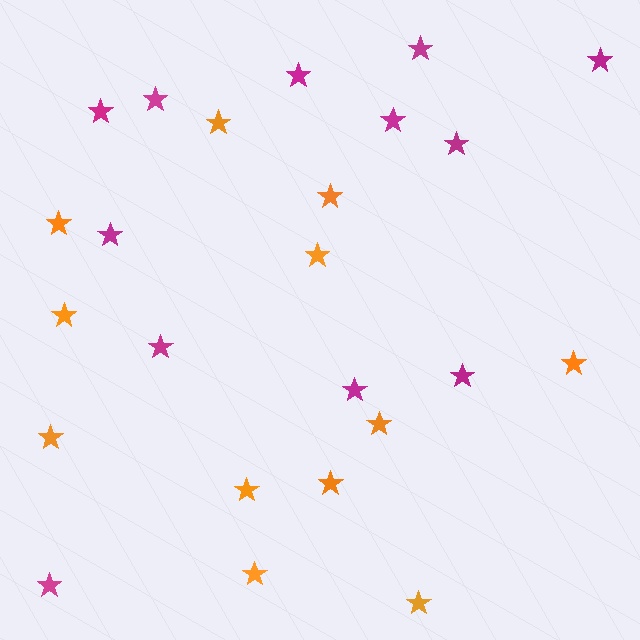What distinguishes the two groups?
There are 2 groups: one group of orange stars (12) and one group of magenta stars (12).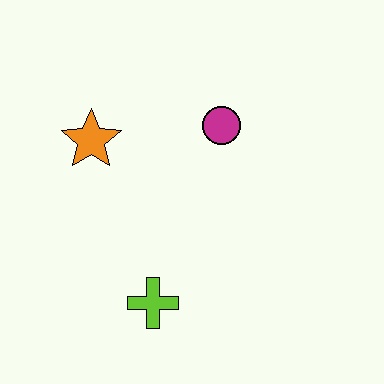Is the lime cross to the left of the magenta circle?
Yes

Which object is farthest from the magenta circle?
The lime cross is farthest from the magenta circle.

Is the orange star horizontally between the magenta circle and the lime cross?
No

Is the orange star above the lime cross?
Yes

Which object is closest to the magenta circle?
The orange star is closest to the magenta circle.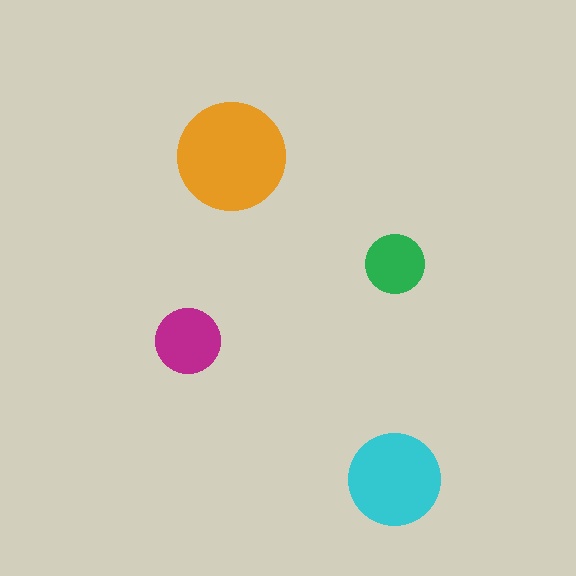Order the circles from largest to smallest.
the orange one, the cyan one, the magenta one, the green one.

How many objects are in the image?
There are 4 objects in the image.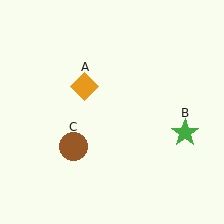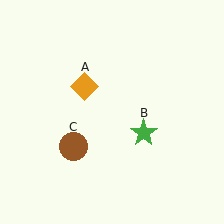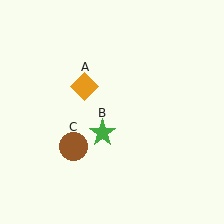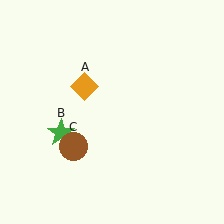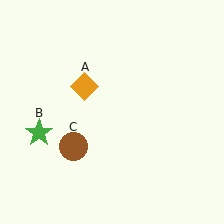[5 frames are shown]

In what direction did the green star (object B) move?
The green star (object B) moved left.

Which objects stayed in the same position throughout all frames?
Orange diamond (object A) and brown circle (object C) remained stationary.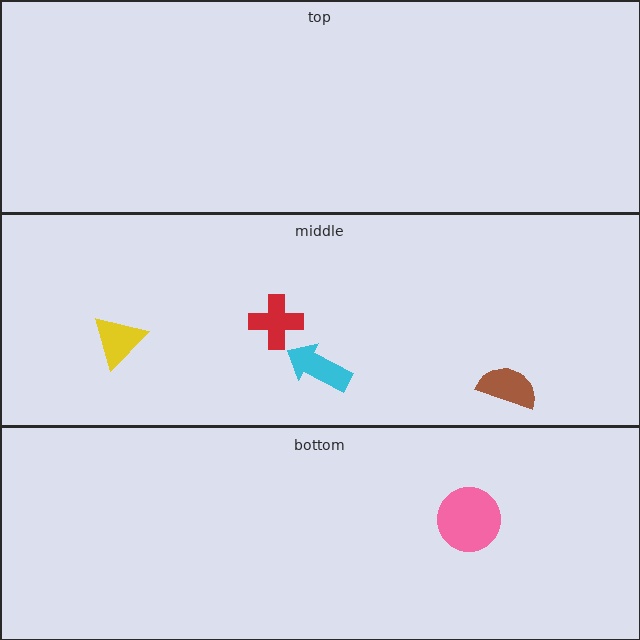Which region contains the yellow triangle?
The middle region.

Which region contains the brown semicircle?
The middle region.